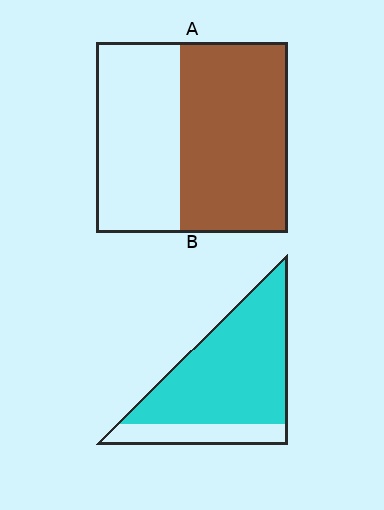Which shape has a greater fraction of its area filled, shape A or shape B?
Shape B.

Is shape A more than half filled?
Yes.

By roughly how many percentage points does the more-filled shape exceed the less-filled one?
By roughly 25 percentage points (B over A).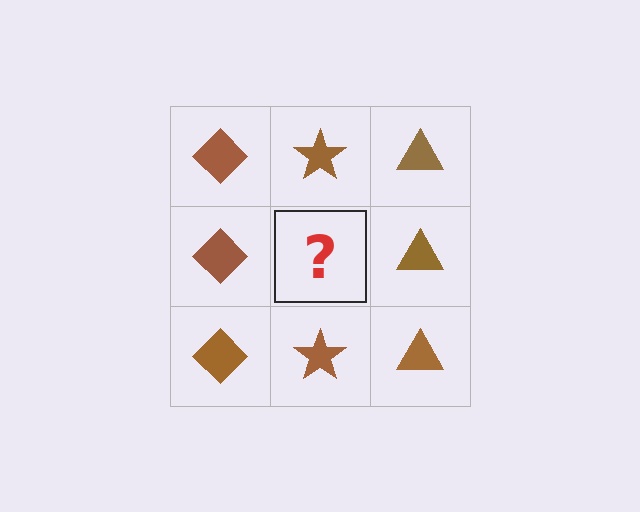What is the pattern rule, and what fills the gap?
The rule is that each column has a consistent shape. The gap should be filled with a brown star.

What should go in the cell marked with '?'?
The missing cell should contain a brown star.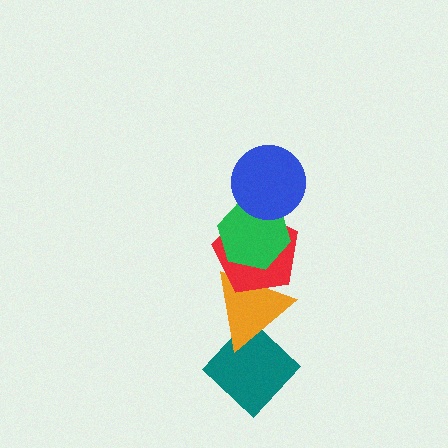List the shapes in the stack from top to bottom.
From top to bottom: the blue circle, the green hexagon, the red pentagon, the orange triangle, the teal diamond.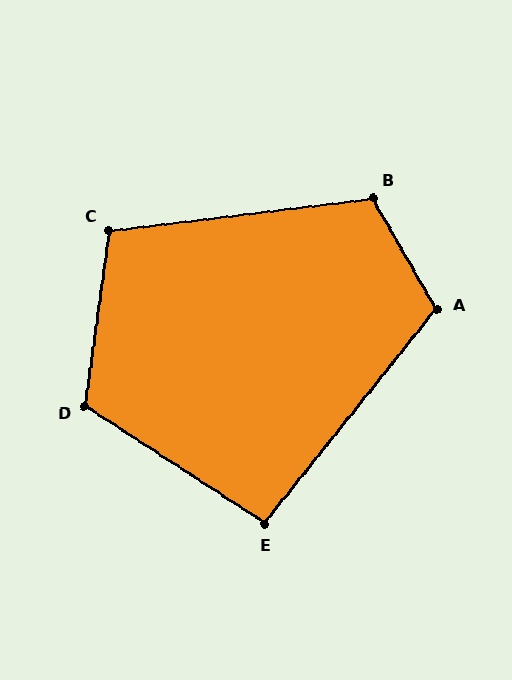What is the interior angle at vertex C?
Approximately 105 degrees (obtuse).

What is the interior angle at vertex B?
Approximately 113 degrees (obtuse).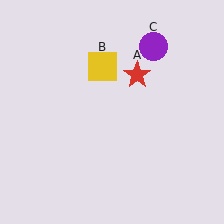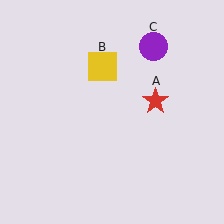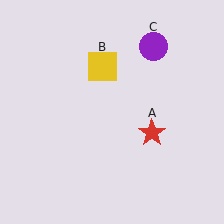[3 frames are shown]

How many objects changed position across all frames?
1 object changed position: red star (object A).